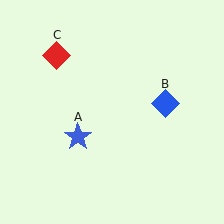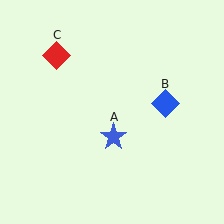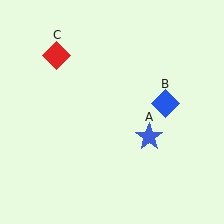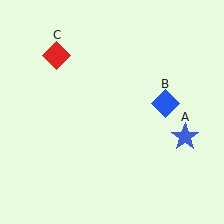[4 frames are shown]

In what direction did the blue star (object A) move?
The blue star (object A) moved right.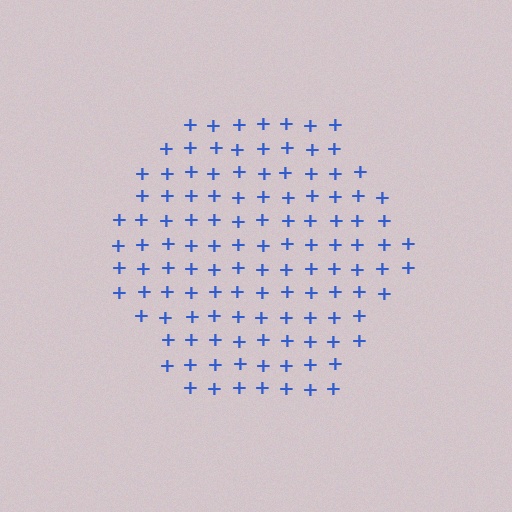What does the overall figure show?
The overall figure shows a hexagon.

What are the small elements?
The small elements are plus signs.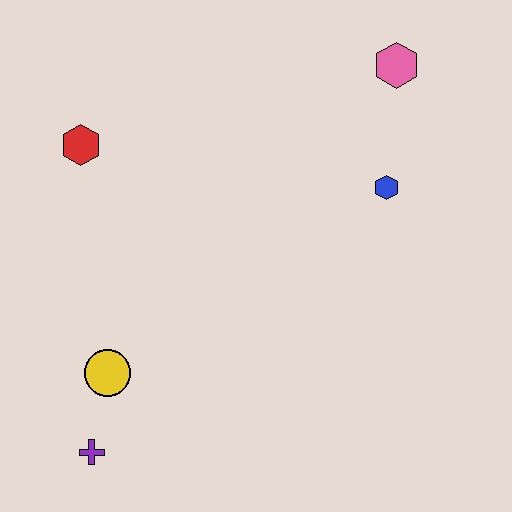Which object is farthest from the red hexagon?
The pink hexagon is farthest from the red hexagon.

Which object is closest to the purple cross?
The yellow circle is closest to the purple cross.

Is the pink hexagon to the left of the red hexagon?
No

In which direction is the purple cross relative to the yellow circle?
The purple cross is below the yellow circle.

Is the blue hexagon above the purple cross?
Yes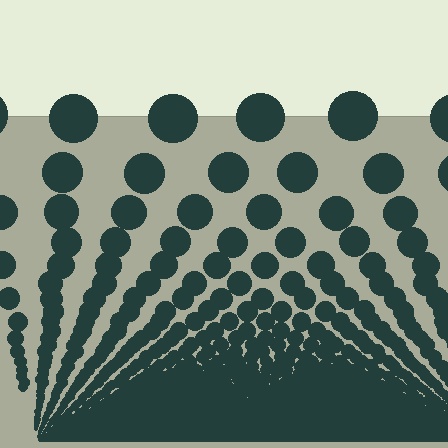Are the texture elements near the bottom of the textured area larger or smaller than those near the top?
Smaller. The gradient is inverted — elements near the bottom are smaller and denser.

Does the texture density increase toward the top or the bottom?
Density increases toward the bottom.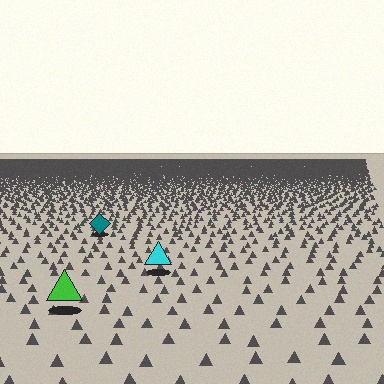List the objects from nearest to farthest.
From nearest to farthest: the green triangle, the cyan triangle, the teal diamond.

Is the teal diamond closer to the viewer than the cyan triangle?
No. The cyan triangle is closer — you can tell from the texture gradient: the ground texture is coarser near it.